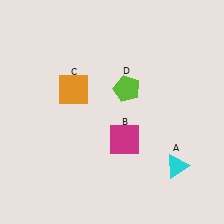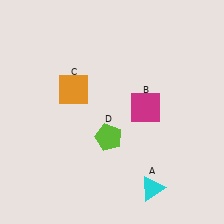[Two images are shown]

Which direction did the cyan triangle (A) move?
The cyan triangle (A) moved left.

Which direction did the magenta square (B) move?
The magenta square (B) moved up.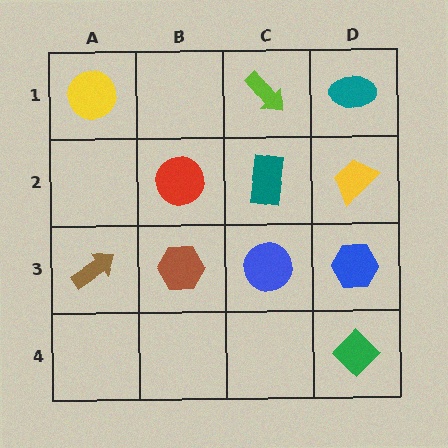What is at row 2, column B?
A red circle.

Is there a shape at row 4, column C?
No, that cell is empty.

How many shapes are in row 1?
3 shapes.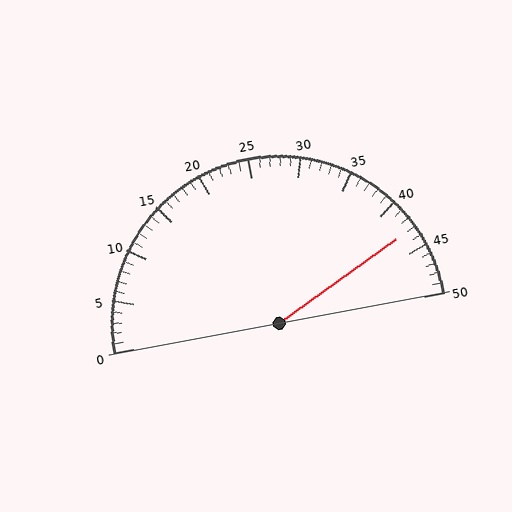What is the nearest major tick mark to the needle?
The nearest major tick mark is 45.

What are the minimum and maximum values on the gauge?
The gauge ranges from 0 to 50.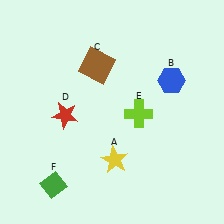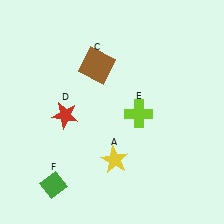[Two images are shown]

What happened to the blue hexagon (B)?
The blue hexagon (B) was removed in Image 2. It was in the top-right area of Image 1.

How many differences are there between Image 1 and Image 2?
There is 1 difference between the two images.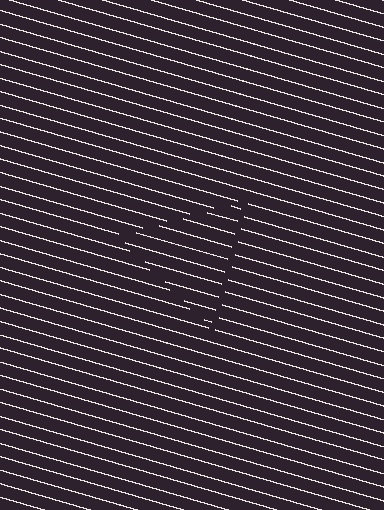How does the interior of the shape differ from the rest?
The interior of the shape contains the same grating, shifted by half a period — the contour is defined by the phase discontinuity where line-ends from the inner and outer gratings abut.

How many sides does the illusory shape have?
3 sides — the line-ends trace a triangle.